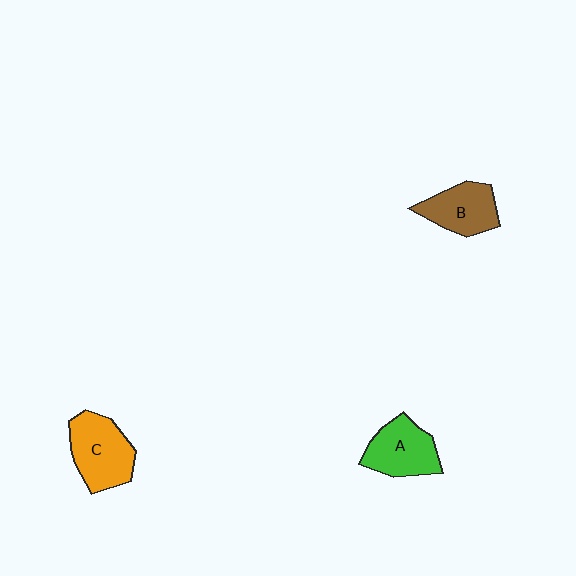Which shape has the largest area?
Shape C (orange).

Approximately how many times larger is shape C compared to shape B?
Approximately 1.2 times.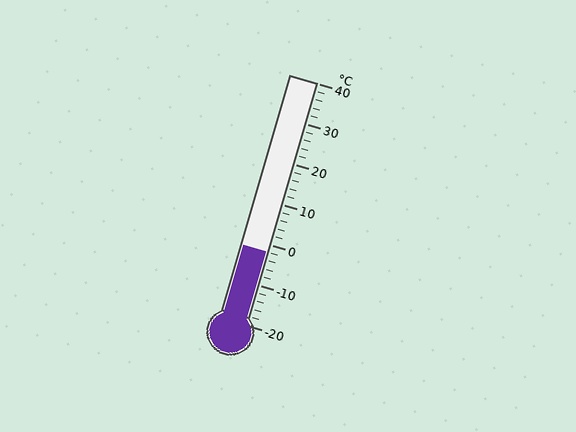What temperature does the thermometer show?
The thermometer shows approximately -2°C.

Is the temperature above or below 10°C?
The temperature is below 10°C.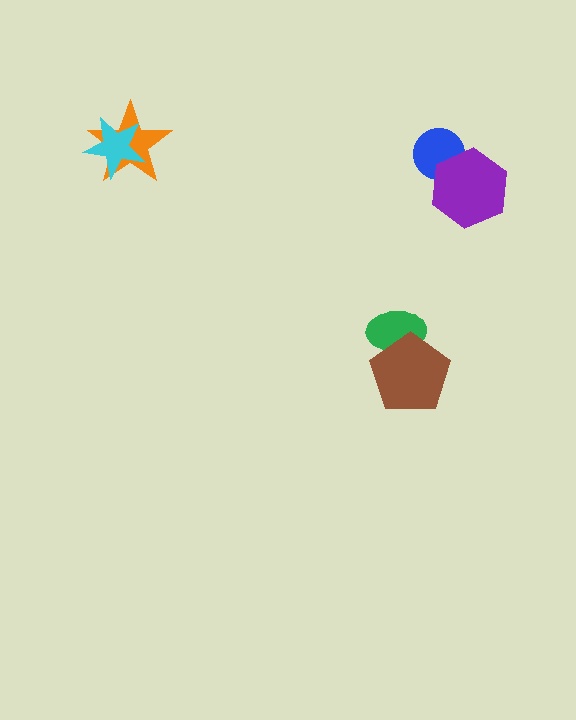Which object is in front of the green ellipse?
The brown pentagon is in front of the green ellipse.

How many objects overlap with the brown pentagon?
1 object overlaps with the brown pentagon.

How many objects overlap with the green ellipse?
1 object overlaps with the green ellipse.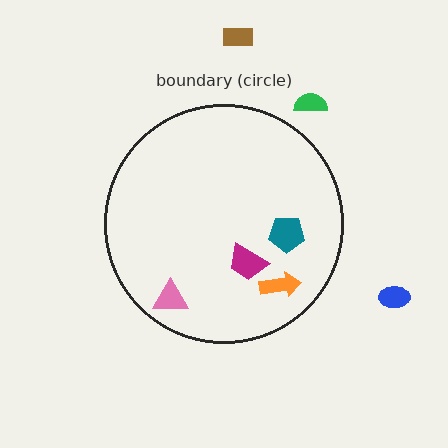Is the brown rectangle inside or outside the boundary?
Outside.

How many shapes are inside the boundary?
4 inside, 3 outside.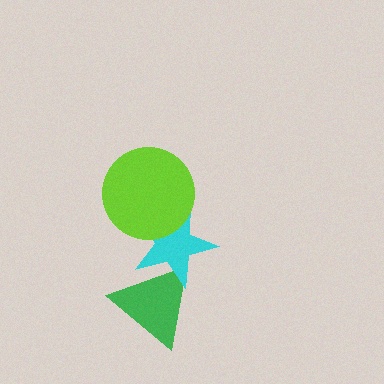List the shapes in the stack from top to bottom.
From top to bottom: the lime circle, the cyan star, the green triangle.